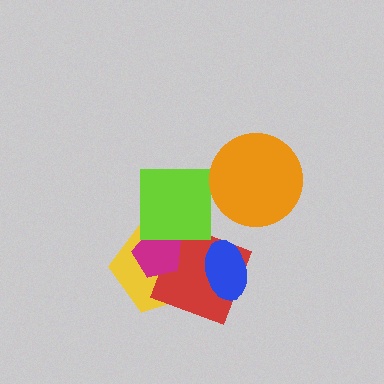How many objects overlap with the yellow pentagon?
4 objects overlap with the yellow pentagon.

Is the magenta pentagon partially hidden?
Yes, it is partially covered by another shape.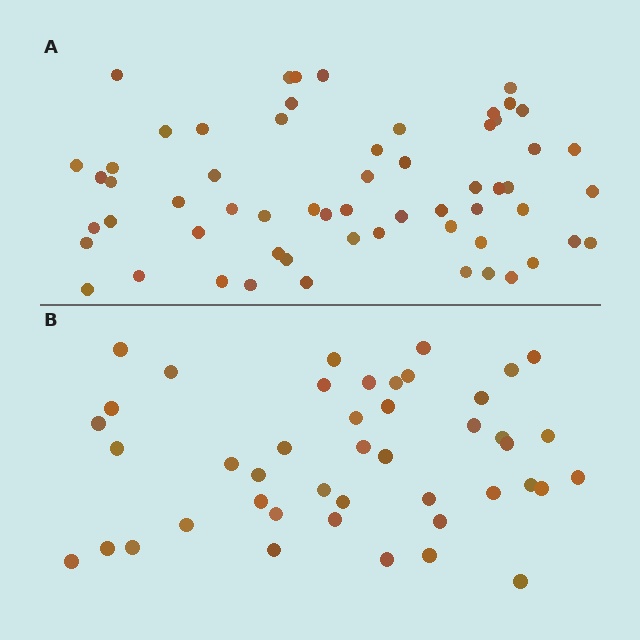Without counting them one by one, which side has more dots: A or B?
Region A (the top region) has more dots.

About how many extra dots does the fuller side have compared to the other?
Region A has approximately 15 more dots than region B.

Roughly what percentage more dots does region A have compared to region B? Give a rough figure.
About 35% more.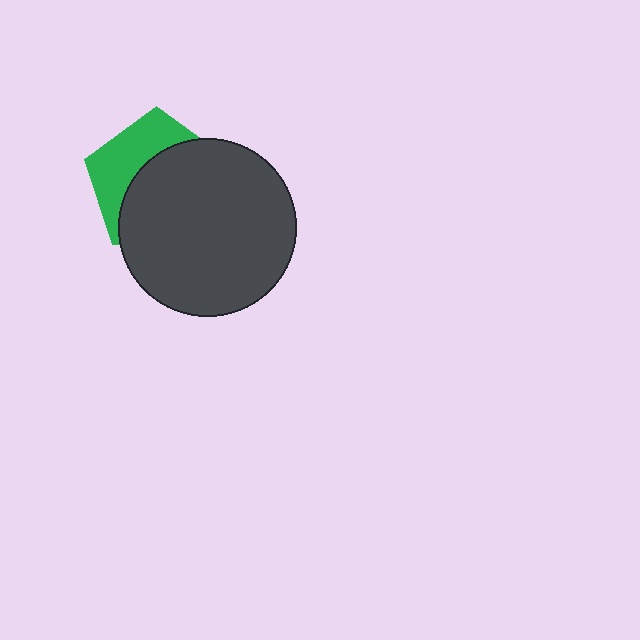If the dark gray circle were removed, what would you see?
You would see the complete green pentagon.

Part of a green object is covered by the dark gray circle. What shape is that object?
It is a pentagon.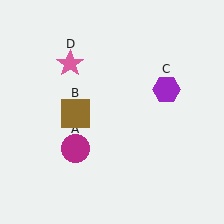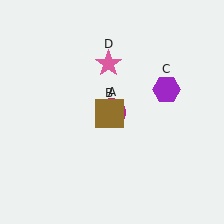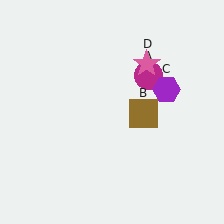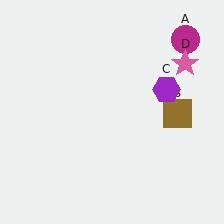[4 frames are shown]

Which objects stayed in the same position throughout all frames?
Purple hexagon (object C) remained stationary.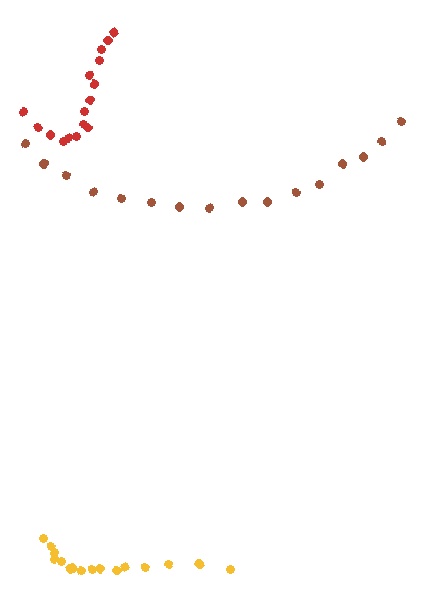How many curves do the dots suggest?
There are 3 distinct paths.